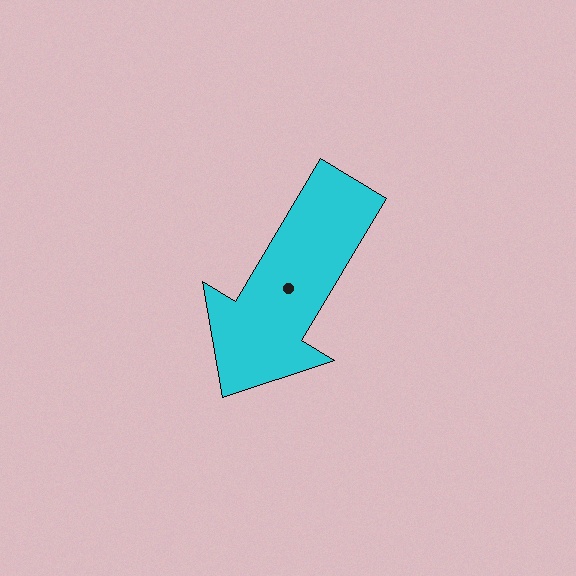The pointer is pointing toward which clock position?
Roughly 7 o'clock.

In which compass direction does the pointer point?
Southwest.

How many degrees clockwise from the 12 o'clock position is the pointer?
Approximately 211 degrees.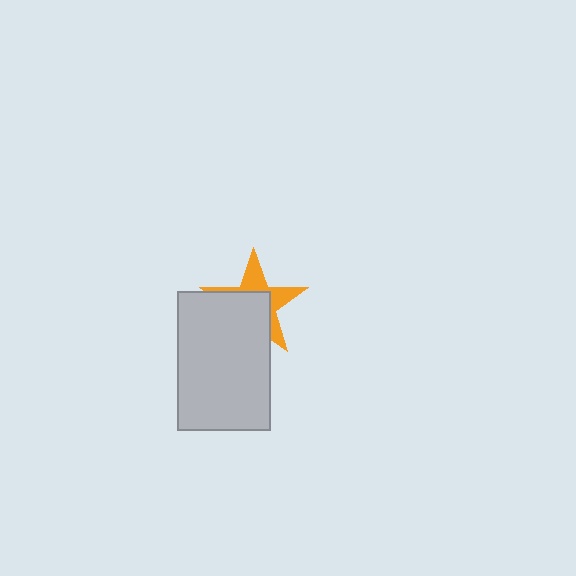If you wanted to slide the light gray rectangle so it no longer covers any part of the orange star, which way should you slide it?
Slide it toward the lower-left — that is the most direct way to separate the two shapes.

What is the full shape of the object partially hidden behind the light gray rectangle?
The partially hidden object is an orange star.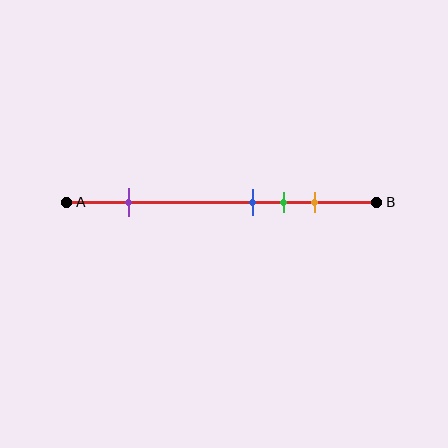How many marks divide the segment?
There are 4 marks dividing the segment.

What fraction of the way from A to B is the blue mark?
The blue mark is approximately 60% (0.6) of the way from A to B.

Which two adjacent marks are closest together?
The blue and green marks are the closest adjacent pair.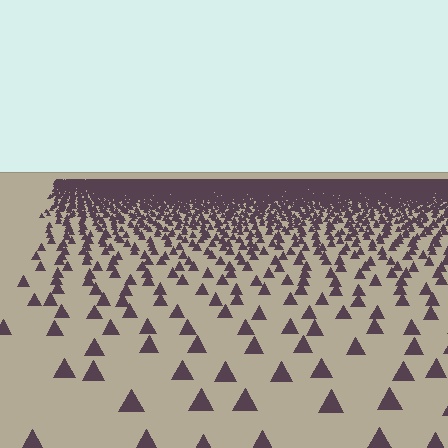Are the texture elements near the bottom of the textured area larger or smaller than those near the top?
Larger. Near the bottom, elements are closer to the viewer and appear at a bigger on-screen size.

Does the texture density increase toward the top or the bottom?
Density increases toward the top.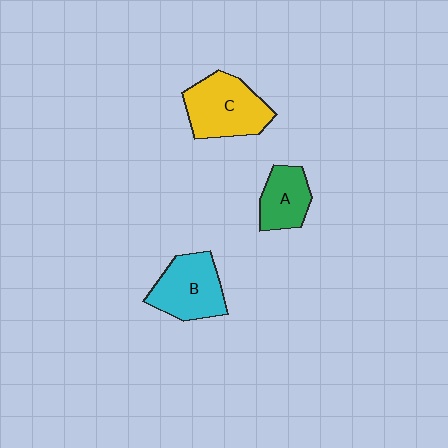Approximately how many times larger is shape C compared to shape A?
Approximately 1.6 times.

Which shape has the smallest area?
Shape A (green).